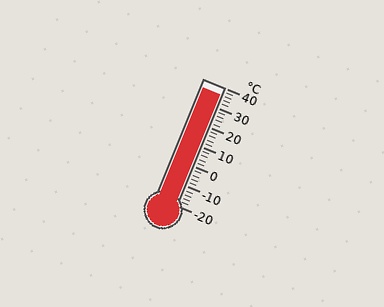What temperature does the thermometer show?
The thermometer shows approximately 36°C.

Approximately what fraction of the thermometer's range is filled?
The thermometer is filled to approximately 95% of its range.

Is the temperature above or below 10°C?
The temperature is above 10°C.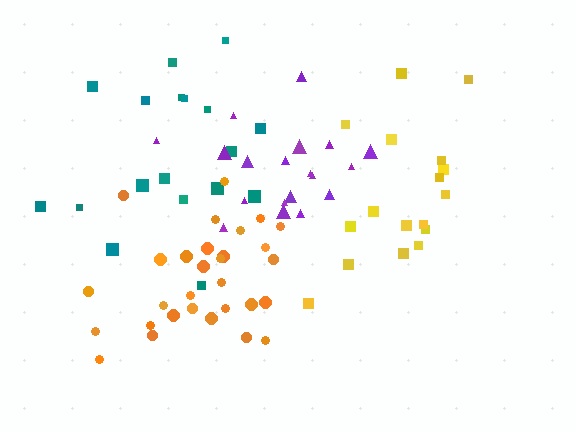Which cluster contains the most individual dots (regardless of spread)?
Orange (30).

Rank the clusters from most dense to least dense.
orange, purple, yellow, teal.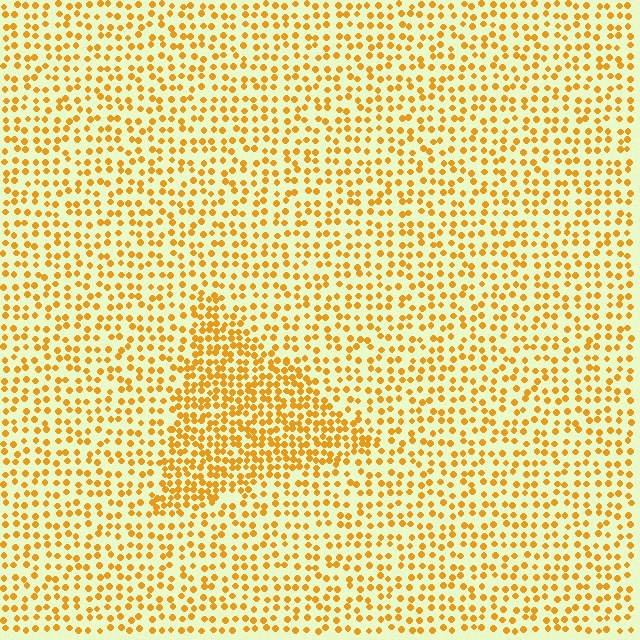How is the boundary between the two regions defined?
The boundary is defined by a change in element density (approximately 1.9x ratio). All elements are the same color, size, and shape.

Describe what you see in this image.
The image contains small orange elements arranged at two different densities. A triangle-shaped region is visible where the elements are more densely packed than the surrounding area.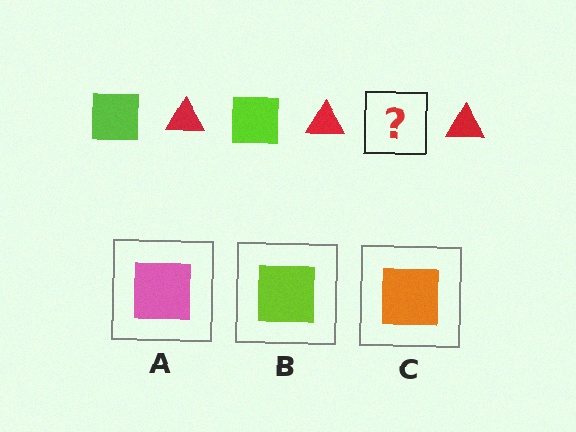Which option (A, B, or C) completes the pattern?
B.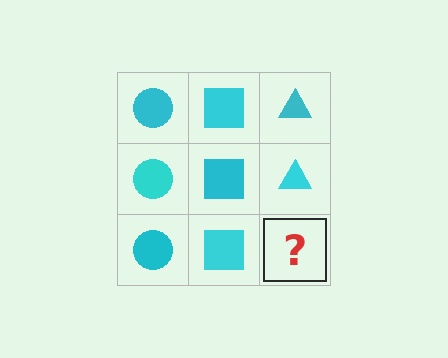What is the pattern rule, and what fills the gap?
The rule is that each column has a consistent shape. The gap should be filled with a cyan triangle.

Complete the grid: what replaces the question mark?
The question mark should be replaced with a cyan triangle.